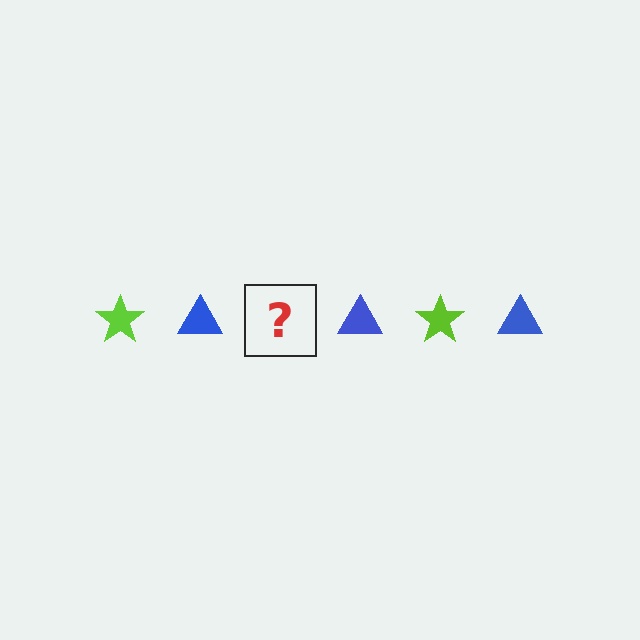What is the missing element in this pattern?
The missing element is a lime star.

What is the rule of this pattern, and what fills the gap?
The rule is that the pattern alternates between lime star and blue triangle. The gap should be filled with a lime star.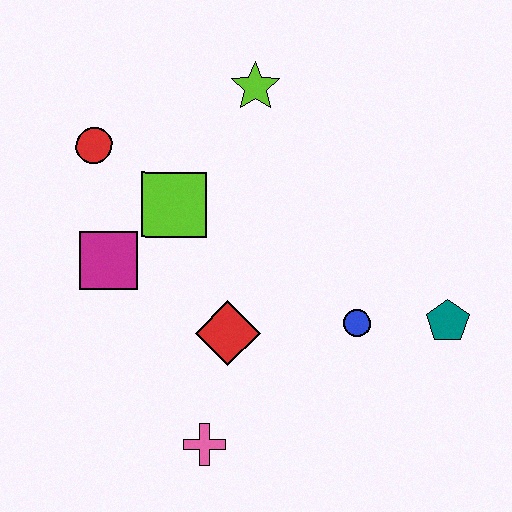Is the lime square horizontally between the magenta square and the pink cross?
Yes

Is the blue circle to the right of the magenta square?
Yes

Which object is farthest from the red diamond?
The lime star is farthest from the red diamond.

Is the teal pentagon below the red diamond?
No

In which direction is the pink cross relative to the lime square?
The pink cross is below the lime square.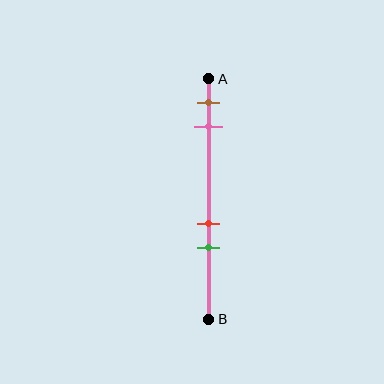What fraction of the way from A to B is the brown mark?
The brown mark is approximately 10% (0.1) of the way from A to B.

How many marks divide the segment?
There are 4 marks dividing the segment.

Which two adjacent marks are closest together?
The red and green marks are the closest adjacent pair.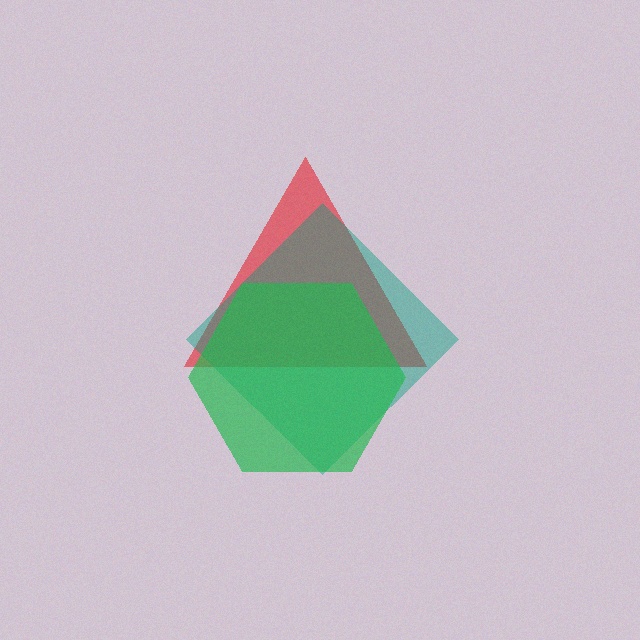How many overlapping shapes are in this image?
There are 3 overlapping shapes in the image.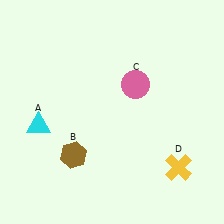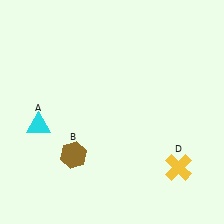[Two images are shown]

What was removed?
The pink circle (C) was removed in Image 2.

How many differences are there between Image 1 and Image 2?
There is 1 difference between the two images.